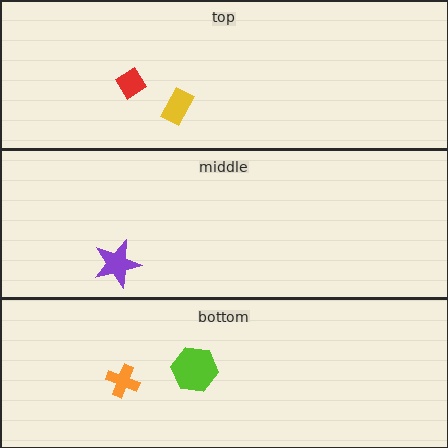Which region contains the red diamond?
The top region.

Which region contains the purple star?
The middle region.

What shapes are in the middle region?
The purple star.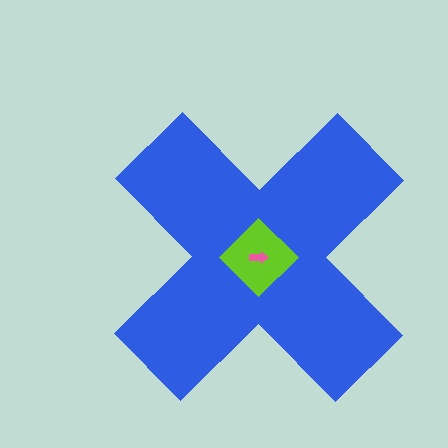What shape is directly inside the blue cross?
The lime diamond.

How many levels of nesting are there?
3.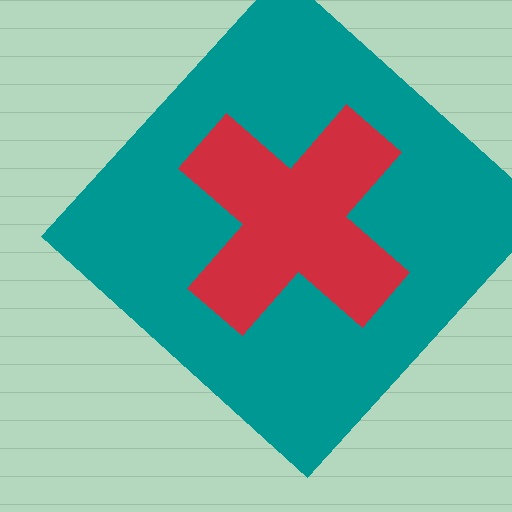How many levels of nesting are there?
2.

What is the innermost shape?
The red cross.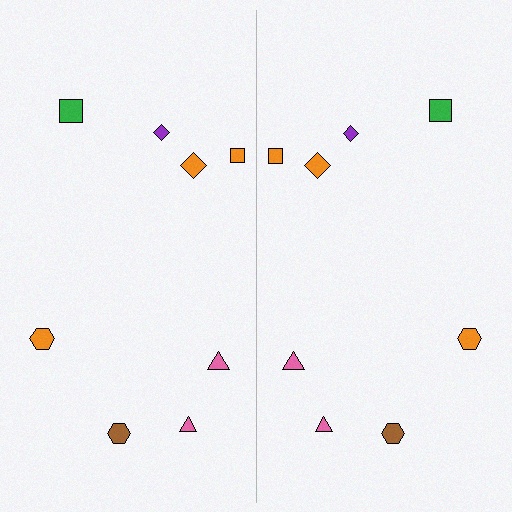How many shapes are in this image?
There are 16 shapes in this image.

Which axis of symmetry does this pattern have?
The pattern has a vertical axis of symmetry running through the center of the image.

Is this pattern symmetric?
Yes, this pattern has bilateral (reflection) symmetry.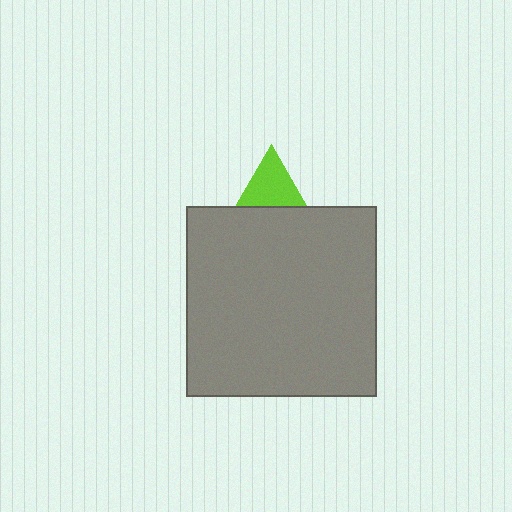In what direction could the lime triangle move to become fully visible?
The lime triangle could move up. That would shift it out from behind the gray square entirely.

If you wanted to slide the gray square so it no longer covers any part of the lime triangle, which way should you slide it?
Slide it down — that is the most direct way to separate the two shapes.